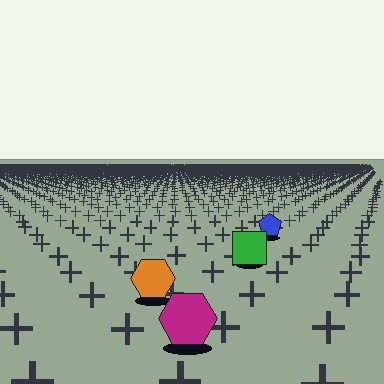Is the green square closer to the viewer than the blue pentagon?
Yes. The green square is closer — you can tell from the texture gradient: the ground texture is coarser near it.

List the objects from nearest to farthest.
From nearest to farthest: the magenta hexagon, the orange hexagon, the green square, the blue pentagon.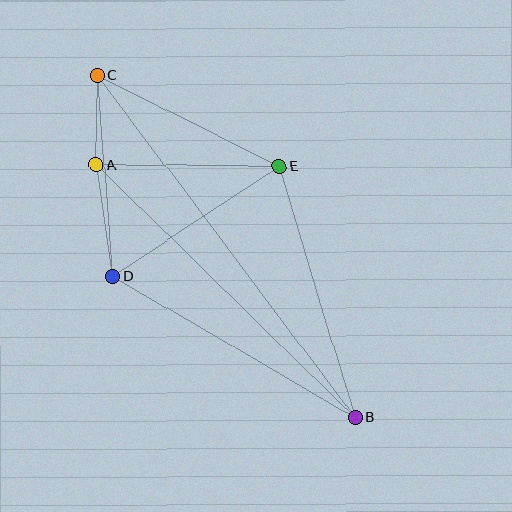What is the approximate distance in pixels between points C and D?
The distance between C and D is approximately 202 pixels.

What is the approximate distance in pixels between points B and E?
The distance between B and E is approximately 263 pixels.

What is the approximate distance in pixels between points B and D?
The distance between B and D is approximately 281 pixels.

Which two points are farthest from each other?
Points B and C are farthest from each other.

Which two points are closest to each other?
Points A and C are closest to each other.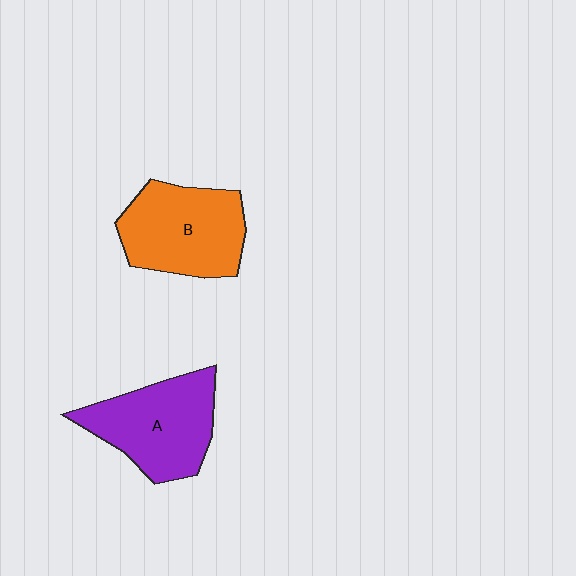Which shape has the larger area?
Shape B (orange).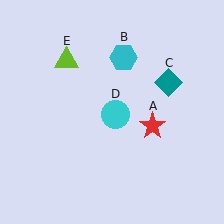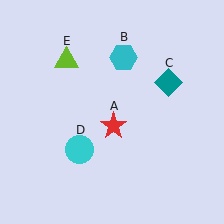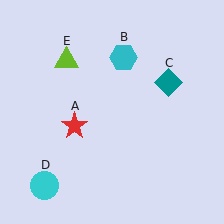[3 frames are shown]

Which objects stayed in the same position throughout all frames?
Cyan hexagon (object B) and teal diamond (object C) and lime triangle (object E) remained stationary.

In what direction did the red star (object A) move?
The red star (object A) moved left.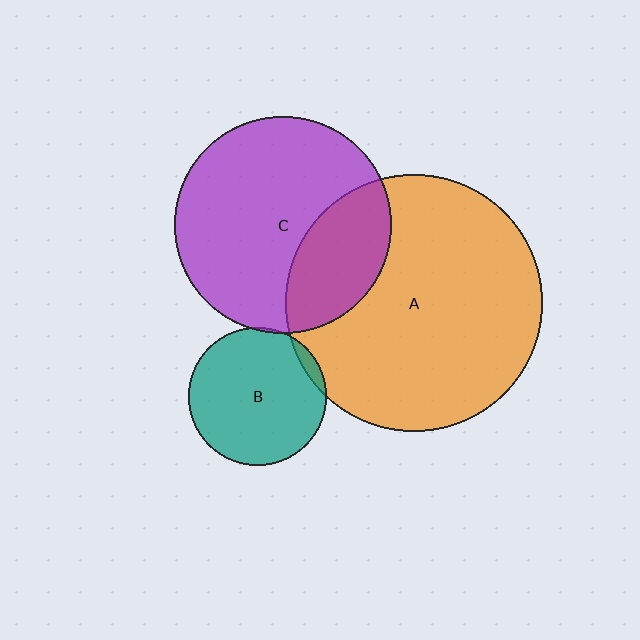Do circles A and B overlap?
Yes.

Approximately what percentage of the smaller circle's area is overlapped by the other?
Approximately 5%.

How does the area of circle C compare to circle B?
Approximately 2.4 times.